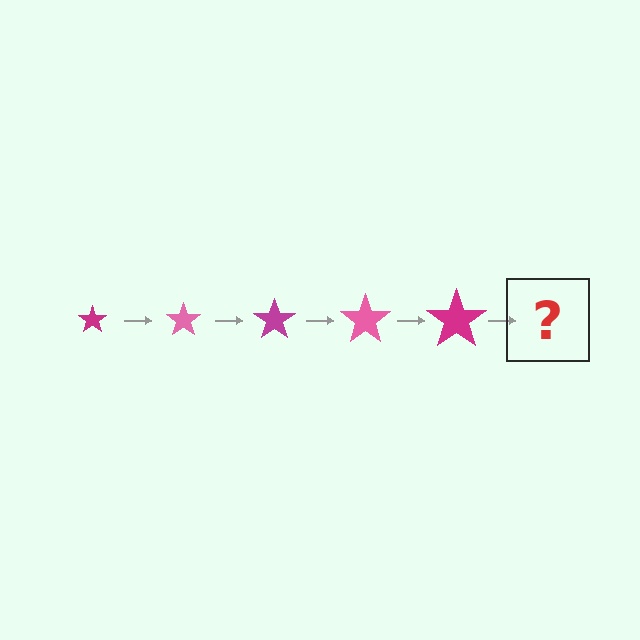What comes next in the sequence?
The next element should be a pink star, larger than the previous one.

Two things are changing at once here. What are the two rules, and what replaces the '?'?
The two rules are that the star grows larger each step and the color cycles through magenta and pink. The '?' should be a pink star, larger than the previous one.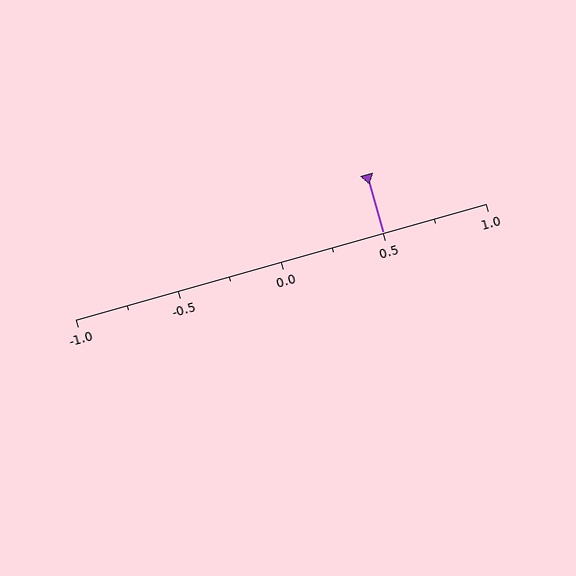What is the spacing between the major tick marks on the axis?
The major ticks are spaced 0.5 apart.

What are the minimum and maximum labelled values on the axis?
The axis runs from -1.0 to 1.0.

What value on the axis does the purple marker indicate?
The marker indicates approximately 0.5.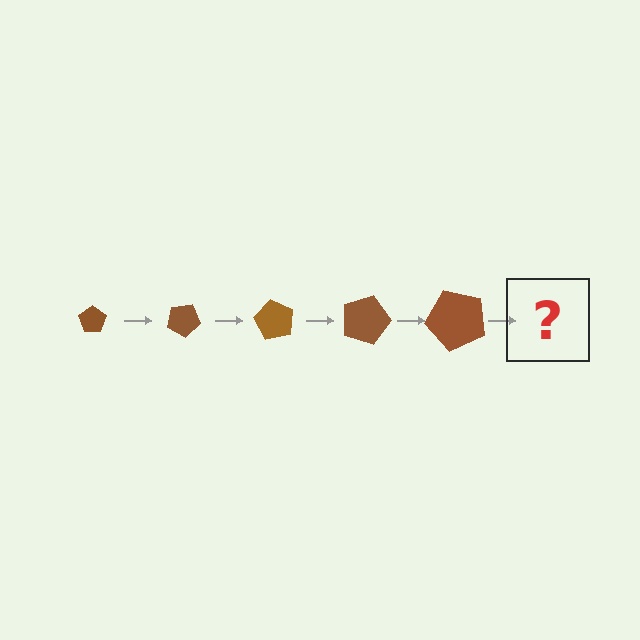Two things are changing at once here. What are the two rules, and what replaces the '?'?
The two rules are that the pentagon grows larger each step and it rotates 30 degrees each step. The '?' should be a pentagon, larger than the previous one and rotated 150 degrees from the start.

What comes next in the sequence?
The next element should be a pentagon, larger than the previous one and rotated 150 degrees from the start.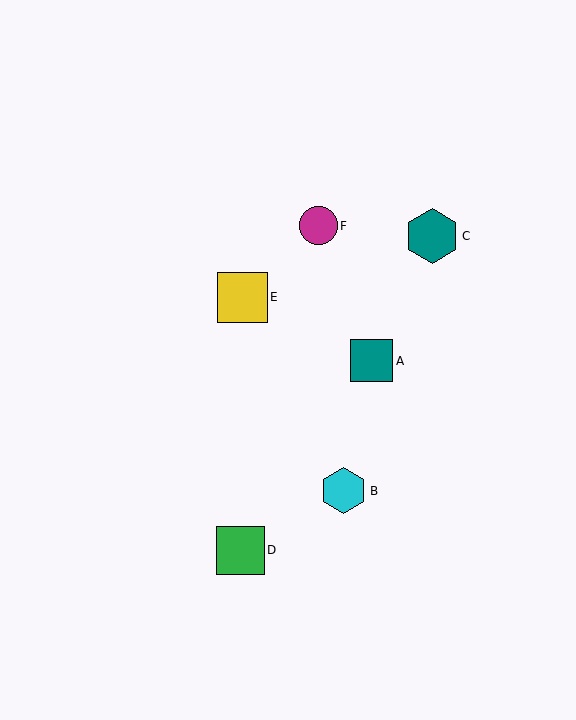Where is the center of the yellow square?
The center of the yellow square is at (242, 297).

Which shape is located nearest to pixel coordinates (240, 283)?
The yellow square (labeled E) at (242, 297) is nearest to that location.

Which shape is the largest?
The teal hexagon (labeled C) is the largest.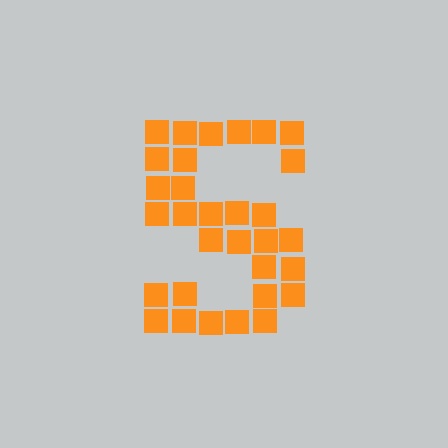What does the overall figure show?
The overall figure shows the letter S.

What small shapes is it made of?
It is made of small squares.